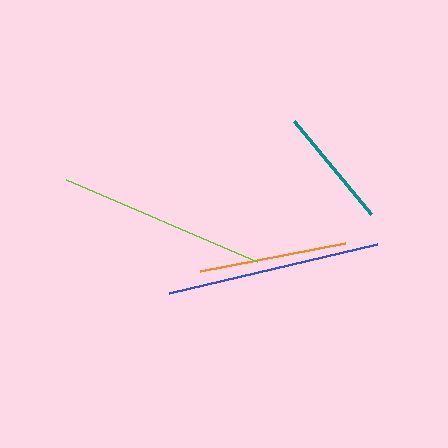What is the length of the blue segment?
The blue segment is approximately 214 pixels long.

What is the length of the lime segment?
The lime segment is approximately 208 pixels long.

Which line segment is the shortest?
The teal line is the shortest at approximately 121 pixels.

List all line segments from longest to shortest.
From longest to shortest: blue, lime, orange, teal.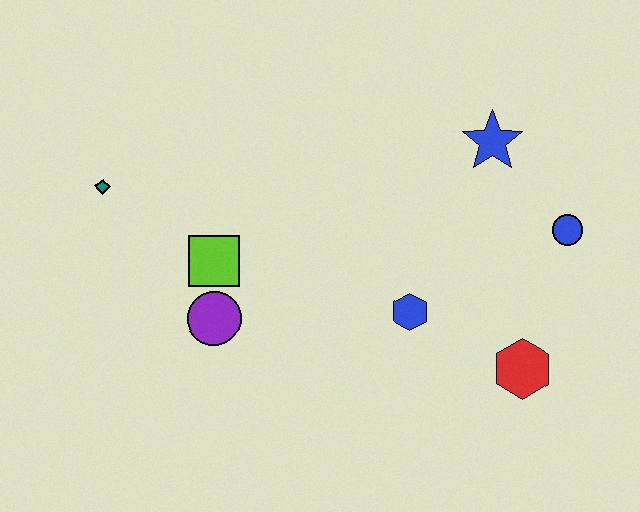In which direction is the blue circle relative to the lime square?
The blue circle is to the right of the lime square.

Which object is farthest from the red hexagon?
The teal diamond is farthest from the red hexagon.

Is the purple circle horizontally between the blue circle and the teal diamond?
Yes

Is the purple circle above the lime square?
No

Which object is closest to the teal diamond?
The lime square is closest to the teal diamond.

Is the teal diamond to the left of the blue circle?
Yes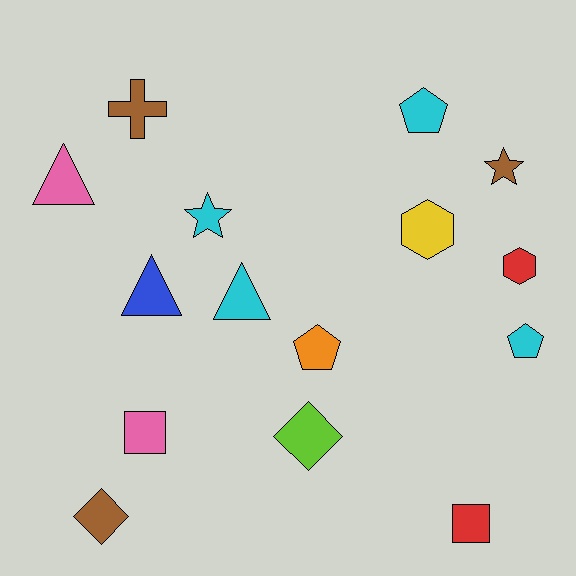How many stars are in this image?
There are 2 stars.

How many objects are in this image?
There are 15 objects.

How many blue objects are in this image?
There is 1 blue object.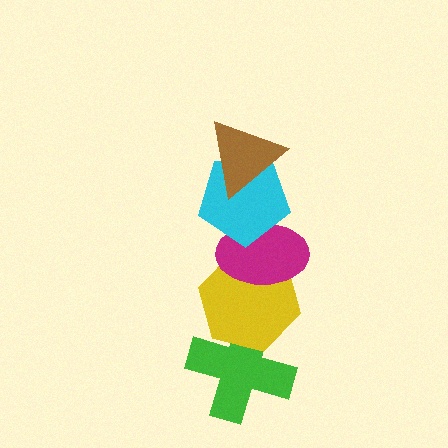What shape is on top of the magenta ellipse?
The cyan pentagon is on top of the magenta ellipse.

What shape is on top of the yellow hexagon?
The magenta ellipse is on top of the yellow hexagon.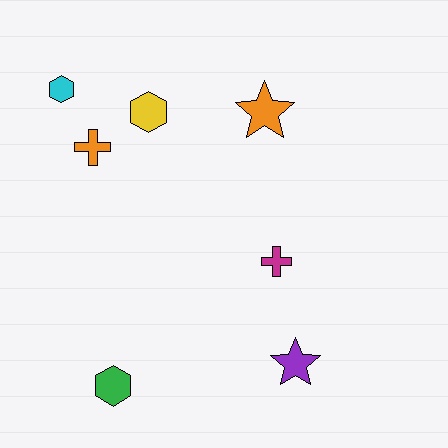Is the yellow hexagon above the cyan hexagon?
No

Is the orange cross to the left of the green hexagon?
Yes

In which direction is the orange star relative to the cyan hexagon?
The orange star is to the right of the cyan hexagon.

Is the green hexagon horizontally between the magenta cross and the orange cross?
Yes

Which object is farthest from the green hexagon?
The orange star is farthest from the green hexagon.